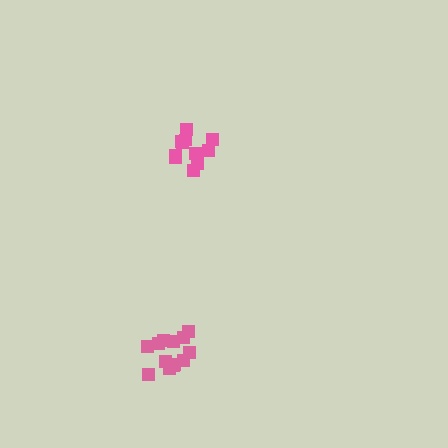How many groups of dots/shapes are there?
There are 2 groups.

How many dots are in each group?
Group 1: 14 dots, Group 2: 11 dots (25 total).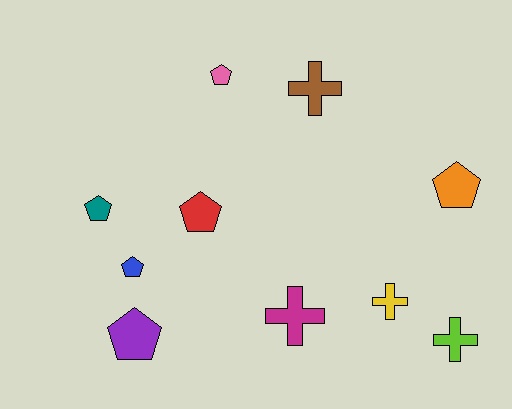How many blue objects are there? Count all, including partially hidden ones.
There is 1 blue object.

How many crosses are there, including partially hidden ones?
There are 4 crosses.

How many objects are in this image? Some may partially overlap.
There are 10 objects.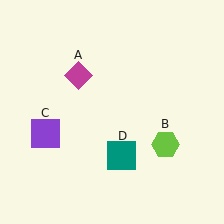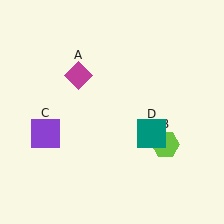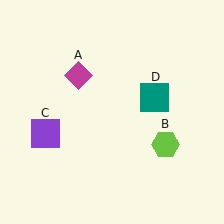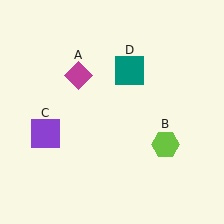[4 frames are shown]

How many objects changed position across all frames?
1 object changed position: teal square (object D).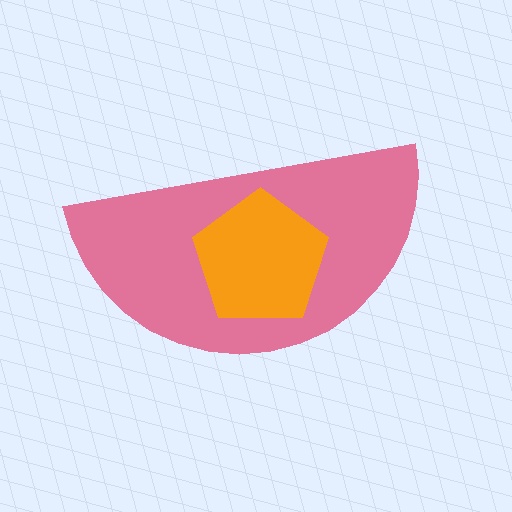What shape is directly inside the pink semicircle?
The orange pentagon.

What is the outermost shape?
The pink semicircle.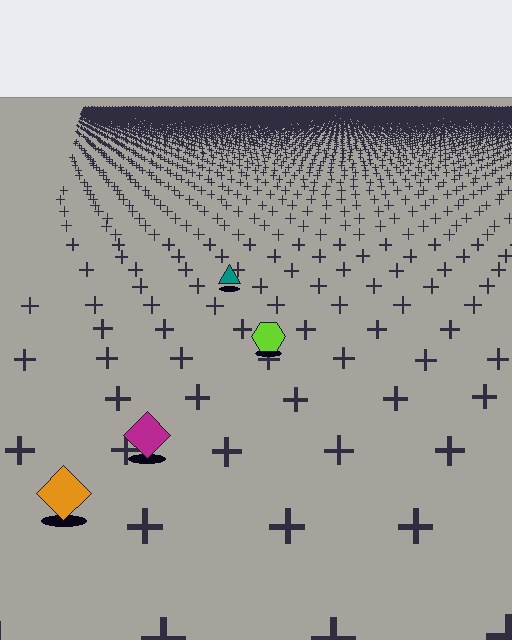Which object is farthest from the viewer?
The teal triangle is farthest from the viewer. It appears smaller and the ground texture around it is denser.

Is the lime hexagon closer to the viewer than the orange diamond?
No. The orange diamond is closer — you can tell from the texture gradient: the ground texture is coarser near it.